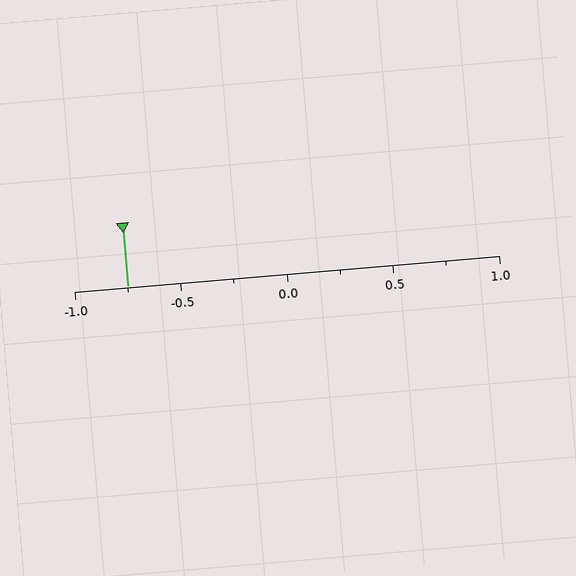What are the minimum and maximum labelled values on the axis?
The axis runs from -1.0 to 1.0.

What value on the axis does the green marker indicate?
The marker indicates approximately -0.75.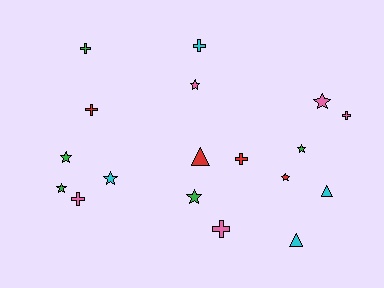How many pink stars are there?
There are 2 pink stars.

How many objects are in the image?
There are 18 objects.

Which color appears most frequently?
Green, with 5 objects.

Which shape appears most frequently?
Star, with 8 objects.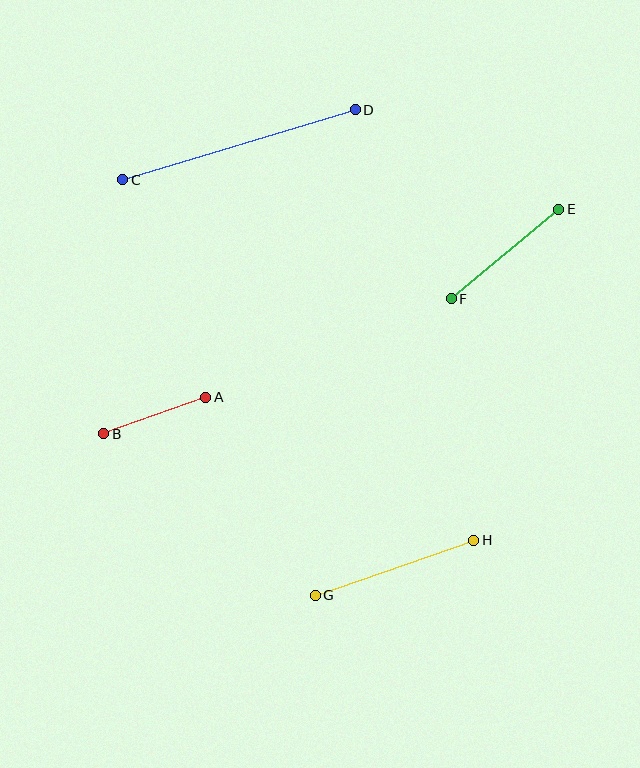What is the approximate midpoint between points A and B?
The midpoint is at approximately (155, 416) pixels.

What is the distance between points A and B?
The distance is approximately 109 pixels.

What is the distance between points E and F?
The distance is approximately 140 pixels.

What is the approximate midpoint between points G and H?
The midpoint is at approximately (394, 568) pixels.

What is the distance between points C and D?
The distance is approximately 243 pixels.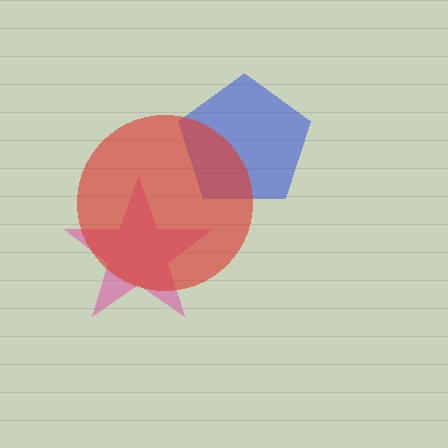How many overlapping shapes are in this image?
There are 3 overlapping shapes in the image.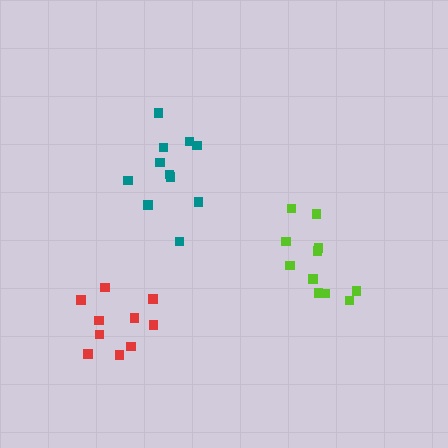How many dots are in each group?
Group 1: 11 dots, Group 2: 10 dots, Group 3: 11 dots (32 total).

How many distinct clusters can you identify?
There are 3 distinct clusters.